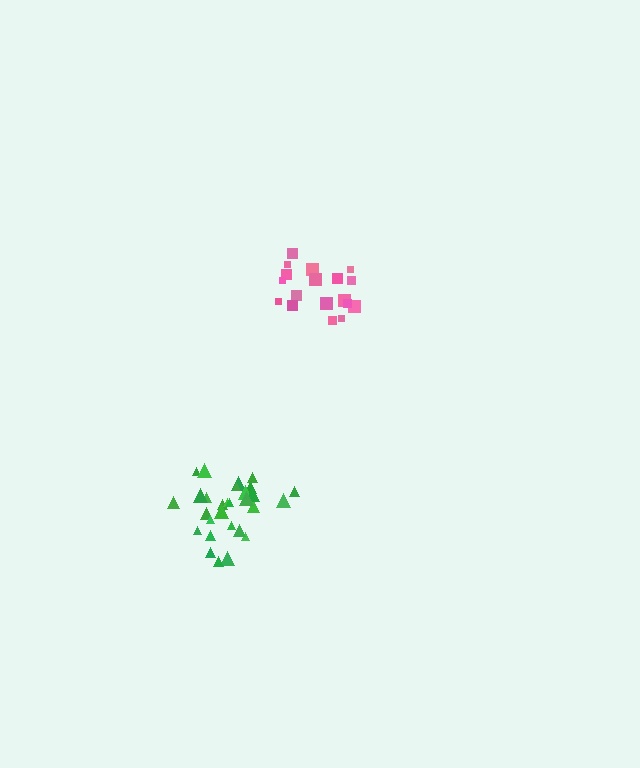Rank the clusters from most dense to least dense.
green, pink.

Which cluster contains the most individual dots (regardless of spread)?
Green (29).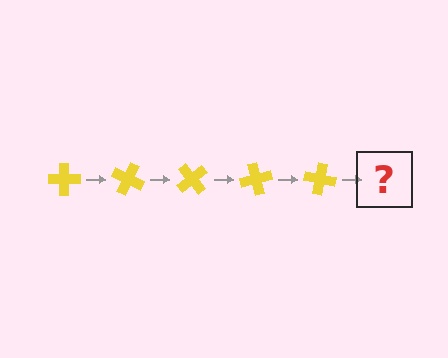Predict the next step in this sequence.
The next step is a yellow cross rotated 125 degrees.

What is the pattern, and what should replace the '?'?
The pattern is that the cross rotates 25 degrees each step. The '?' should be a yellow cross rotated 125 degrees.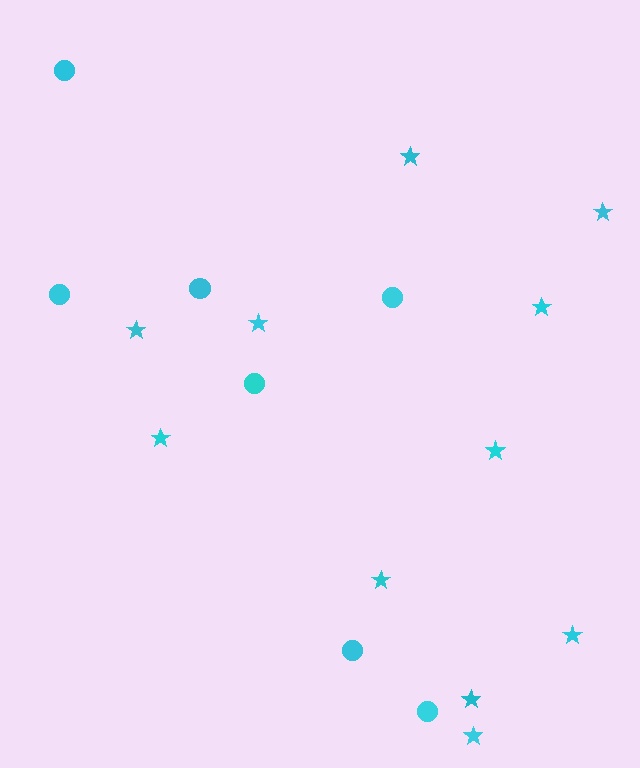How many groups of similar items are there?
There are 2 groups: one group of stars (11) and one group of circles (7).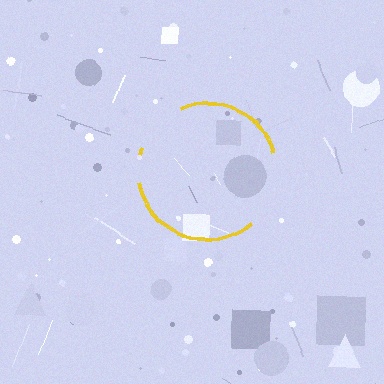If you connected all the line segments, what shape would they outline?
They would outline a circle.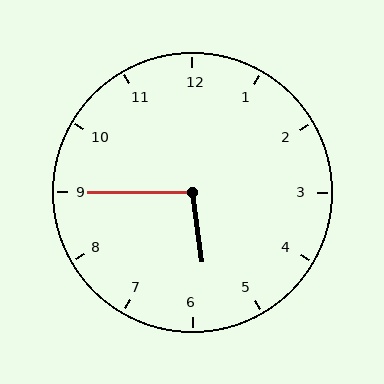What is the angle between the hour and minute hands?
Approximately 98 degrees.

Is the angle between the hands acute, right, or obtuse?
It is obtuse.